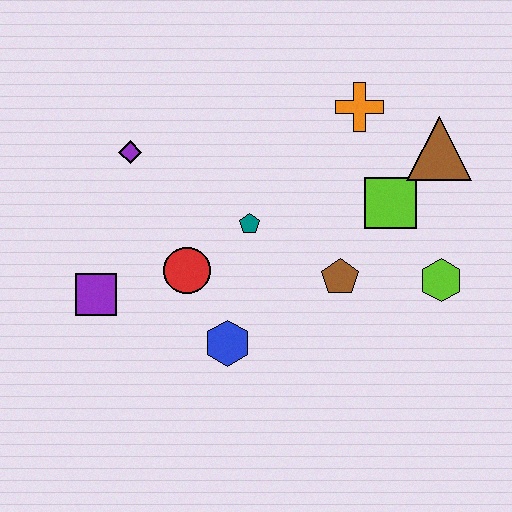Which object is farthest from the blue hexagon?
The brown triangle is farthest from the blue hexagon.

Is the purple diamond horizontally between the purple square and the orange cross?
Yes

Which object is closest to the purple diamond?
The red circle is closest to the purple diamond.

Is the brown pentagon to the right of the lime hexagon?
No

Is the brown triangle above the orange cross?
No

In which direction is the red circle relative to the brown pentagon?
The red circle is to the left of the brown pentagon.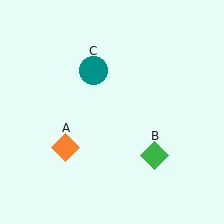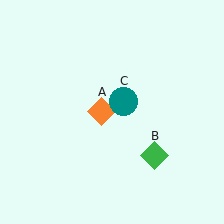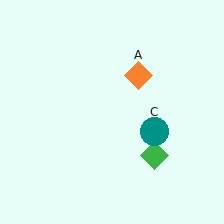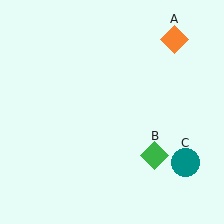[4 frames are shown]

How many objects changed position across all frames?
2 objects changed position: orange diamond (object A), teal circle (object C).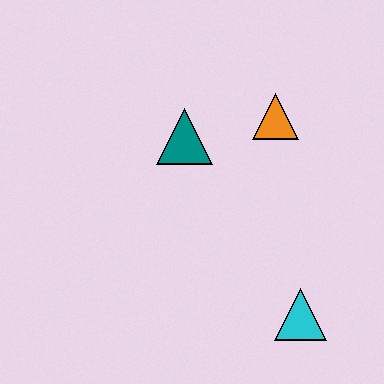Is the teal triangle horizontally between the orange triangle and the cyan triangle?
No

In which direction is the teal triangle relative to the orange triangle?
The teal triangle is to the left of the orange triangle.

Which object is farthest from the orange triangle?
The cyan triangle is farthest from the orange triangle.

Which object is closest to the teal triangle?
The orange triangle is closest to the teal triangle.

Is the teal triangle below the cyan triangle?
No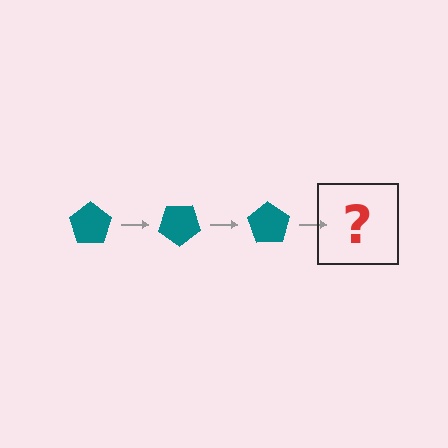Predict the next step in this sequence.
The next step is a teal pentagon rotated 105 degrees.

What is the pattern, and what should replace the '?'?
The pattern is that the pentagon rotates 35 degrees each step. The '?' should be a teal pentagon rotated 105 degrees.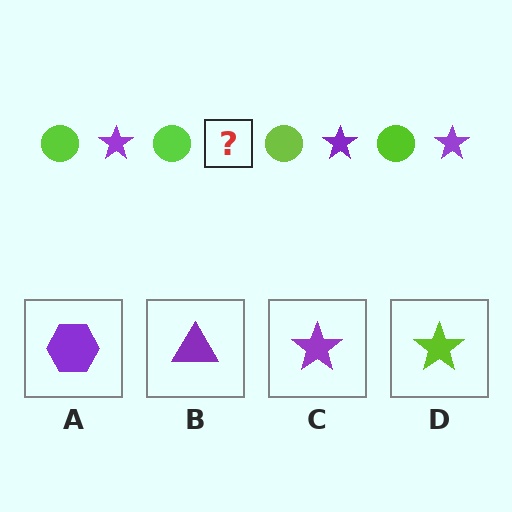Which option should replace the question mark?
Option C.